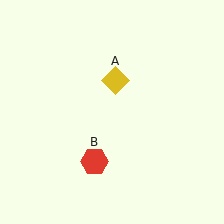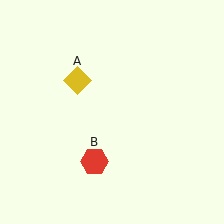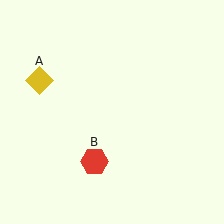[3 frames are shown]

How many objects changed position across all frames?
1 object changed position: yellow diamond (object A).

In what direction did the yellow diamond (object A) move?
The yellow diamond (object A) moved left.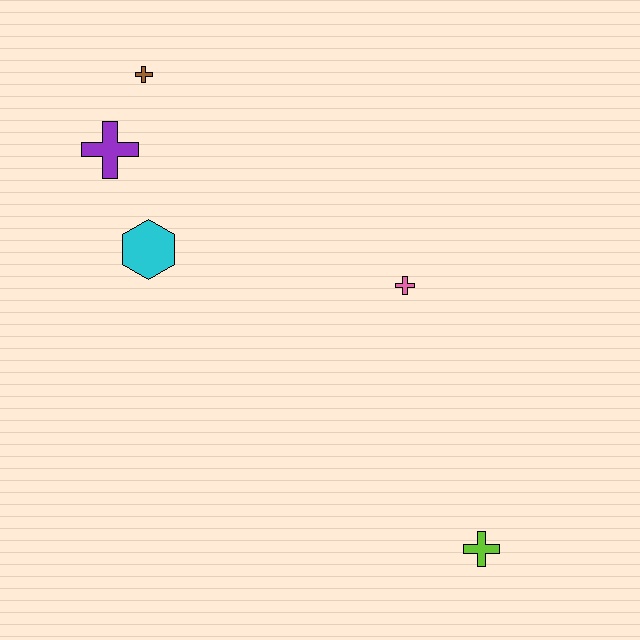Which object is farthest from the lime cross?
The brown cross is farthest from the lime cross.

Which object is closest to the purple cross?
The brown cross is closest to the purple cross.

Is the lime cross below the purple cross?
Yes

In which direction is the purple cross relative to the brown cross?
The purple cross is below the brown cross.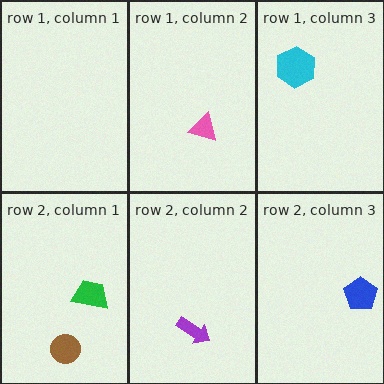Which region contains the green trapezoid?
The row 2, column 1 region.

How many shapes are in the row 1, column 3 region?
1.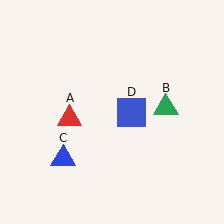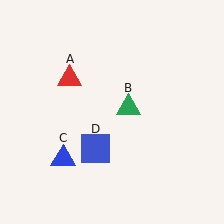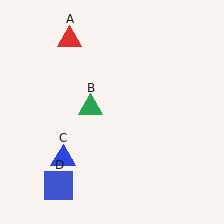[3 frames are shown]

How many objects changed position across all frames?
3 objects changed position: red triangle (object A), green triangle (object B), blue square (object D).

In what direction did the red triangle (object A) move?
The red triangle (object A) moved up.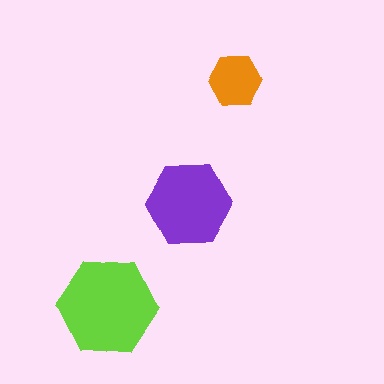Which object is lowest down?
The lime hexagon is bottommost.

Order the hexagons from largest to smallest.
the lime one, the purple one, the orange one.